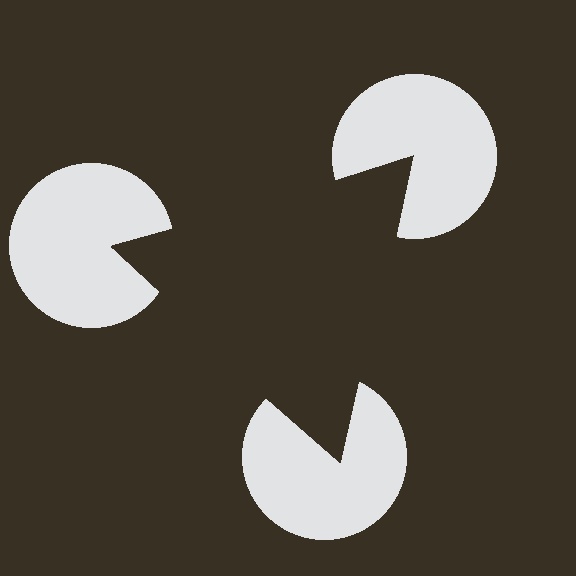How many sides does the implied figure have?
3 sides.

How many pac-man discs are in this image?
There are 3 — one at each vertex of the illusory triangle.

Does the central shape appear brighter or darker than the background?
It typically appears slightly darker than the background, even though no actual brightness change is drawn.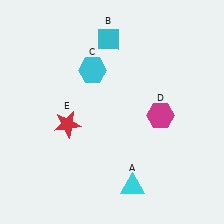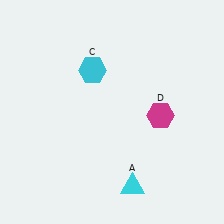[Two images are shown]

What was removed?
The cyan diamond (B), the red star (E) were removed in Image 2.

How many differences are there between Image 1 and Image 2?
There are 2 differences between the two images.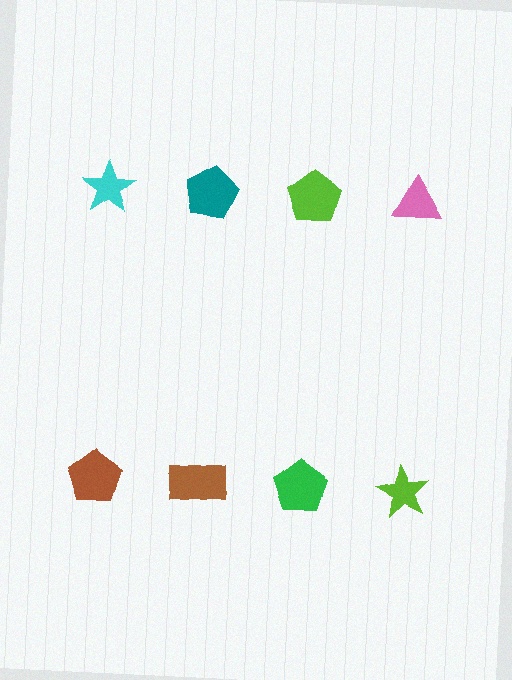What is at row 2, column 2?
A brown rectangle.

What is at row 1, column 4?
A pink triangle.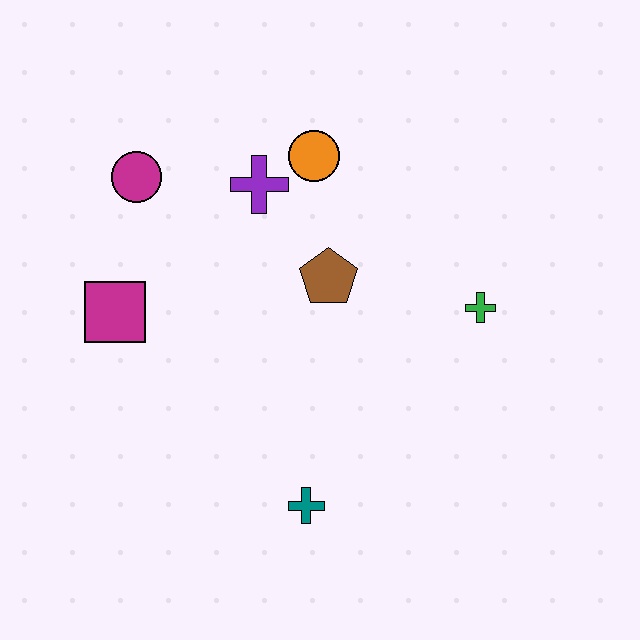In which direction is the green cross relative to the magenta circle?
The green cross is to the right of the magenta circle.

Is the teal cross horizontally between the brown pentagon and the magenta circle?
Yes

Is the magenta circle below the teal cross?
No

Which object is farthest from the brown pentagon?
The teal cross is farthest from the brown pentagon.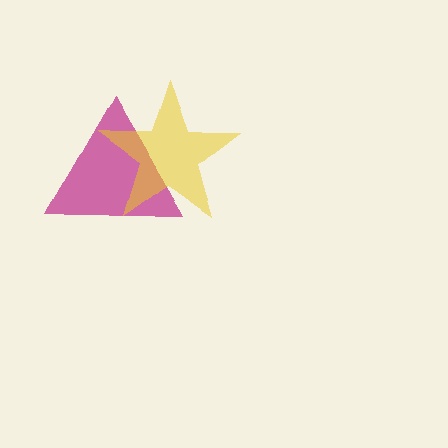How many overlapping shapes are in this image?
There are 2 overlapping shapes in the image.